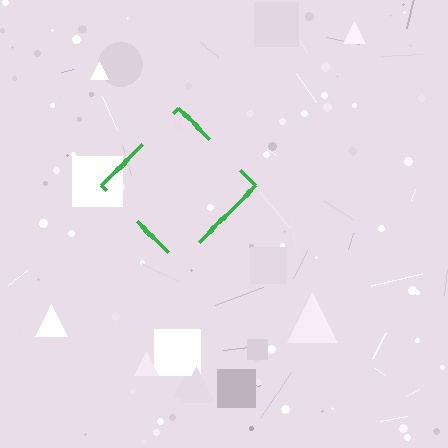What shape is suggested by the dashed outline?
The dashed outline suggests a diamond.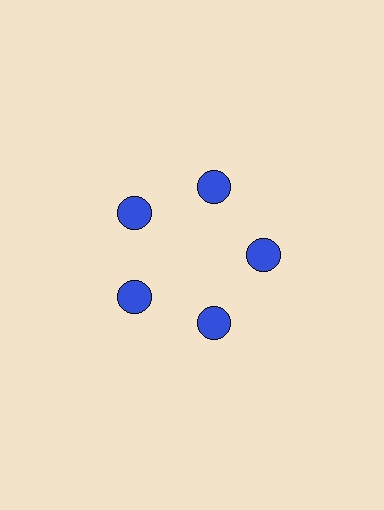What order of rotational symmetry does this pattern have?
This pattern has 5-fold rotational symmetry.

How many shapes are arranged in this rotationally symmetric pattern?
There are 5 shapes, arranged in 5 groups of 1.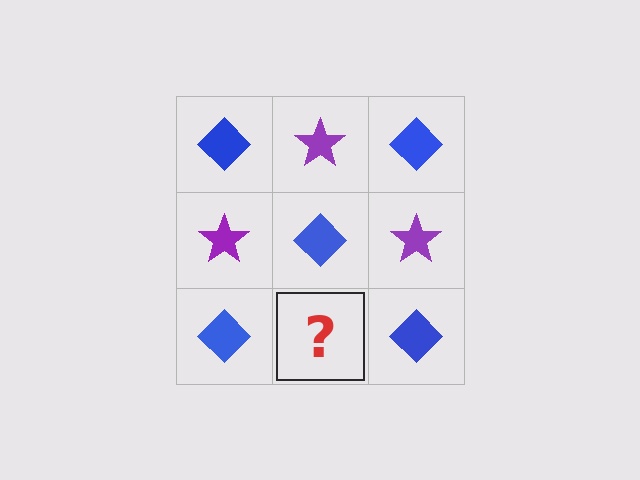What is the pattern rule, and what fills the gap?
The rule is that it alternates blue diamond and purple star in a checkerboard pattern. The gap should be filled with a purple star.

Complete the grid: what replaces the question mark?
The question mark should be replaced with a purple star.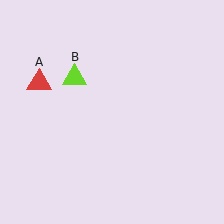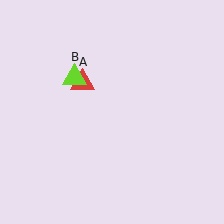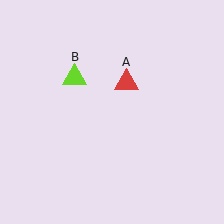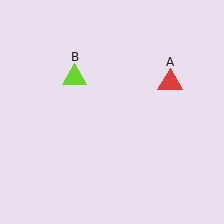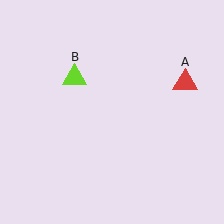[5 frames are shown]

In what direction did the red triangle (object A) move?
The red triangle (object A) moved right.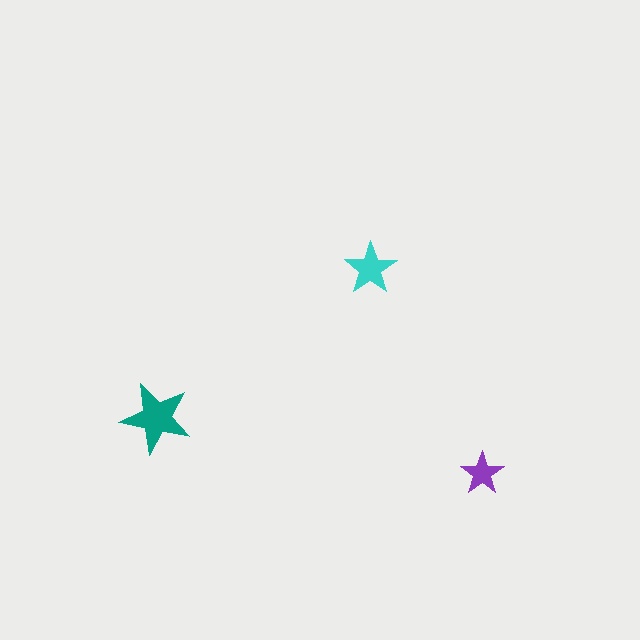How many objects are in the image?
There are 3 objects in the image.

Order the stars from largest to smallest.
the teal one, the cyan one, the purple one.